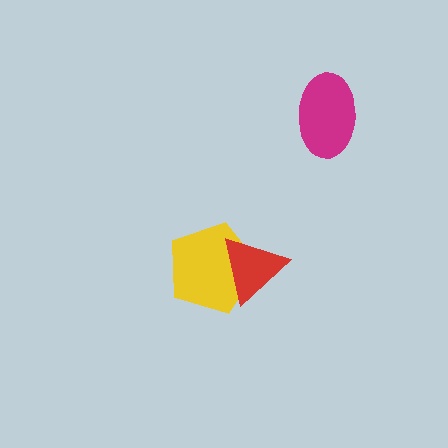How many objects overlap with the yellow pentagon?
1 object overlaps with the yellow pentagon.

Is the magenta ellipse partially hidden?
No, no other shape covers it.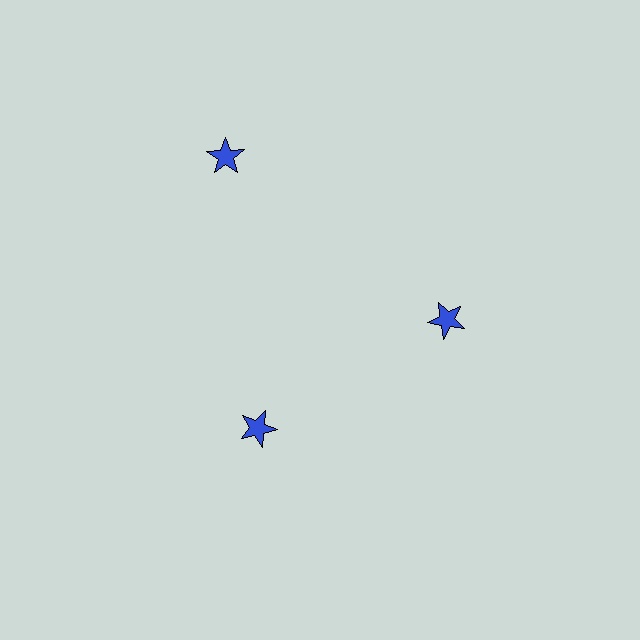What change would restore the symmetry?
The symmetry would be restored by moving it inward, back onto the ring so that all 3 stars sit at equal angles and equal distance from the center.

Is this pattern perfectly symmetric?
No. The 3 blue stars are arranged in a ring, but one element near the 11 o'clock position is pushed outward from the center, breaking the 3-fold rotational symmetry.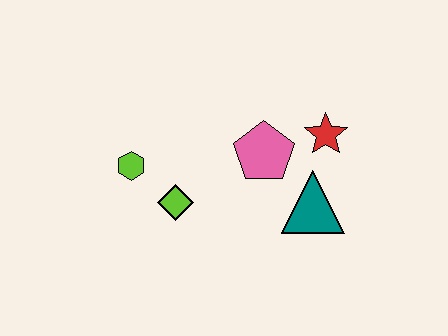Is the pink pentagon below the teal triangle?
No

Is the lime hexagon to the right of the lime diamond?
No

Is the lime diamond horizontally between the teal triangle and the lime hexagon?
Yes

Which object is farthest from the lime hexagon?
The red star is farthest from the lime hexagon.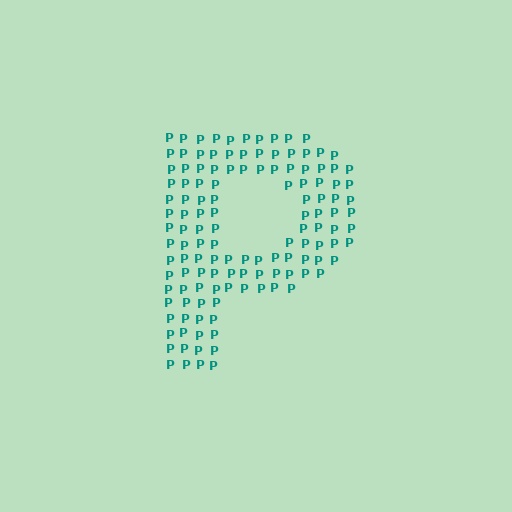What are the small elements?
The small elements are letter P's.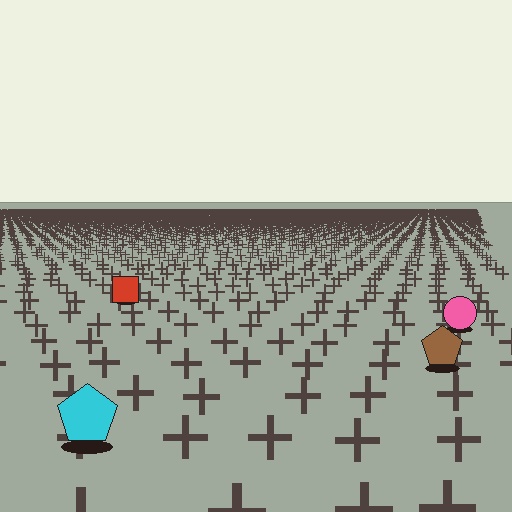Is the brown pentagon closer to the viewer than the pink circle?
Yes. The brown pentagon is closer — you can tell from the texture gradient: the ground texture is coarser near it.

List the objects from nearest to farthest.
From nearest to farthest: the cyan pentagon, the brown pentagon, the pink circle, the red square.